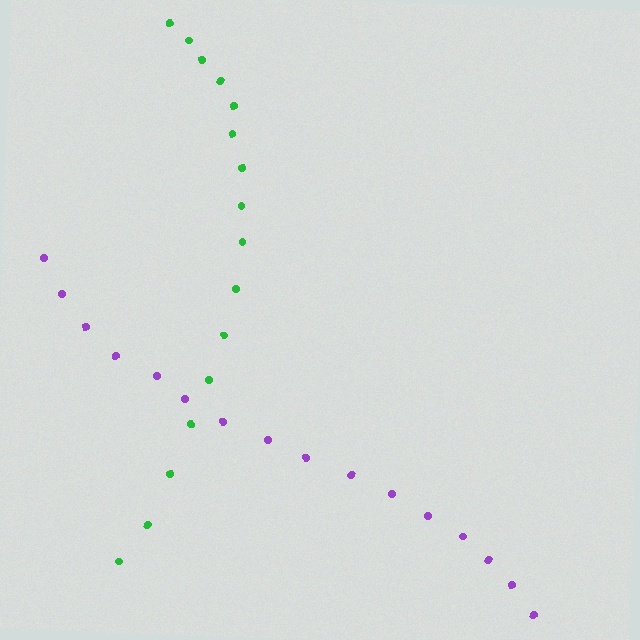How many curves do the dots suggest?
There are 2 distinct paths.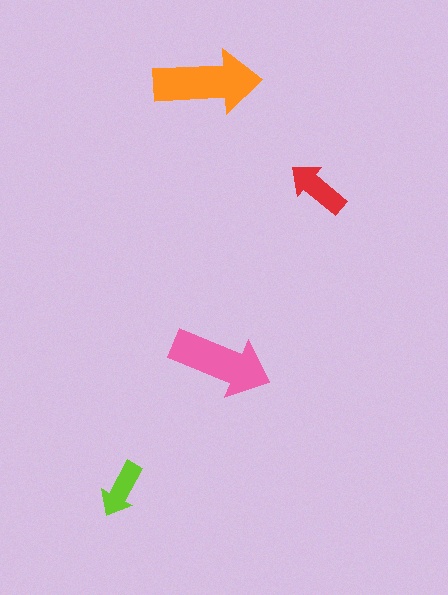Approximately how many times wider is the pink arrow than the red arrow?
About 1.5 times wider.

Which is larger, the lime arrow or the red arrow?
The red one.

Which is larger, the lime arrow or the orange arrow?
The orange one.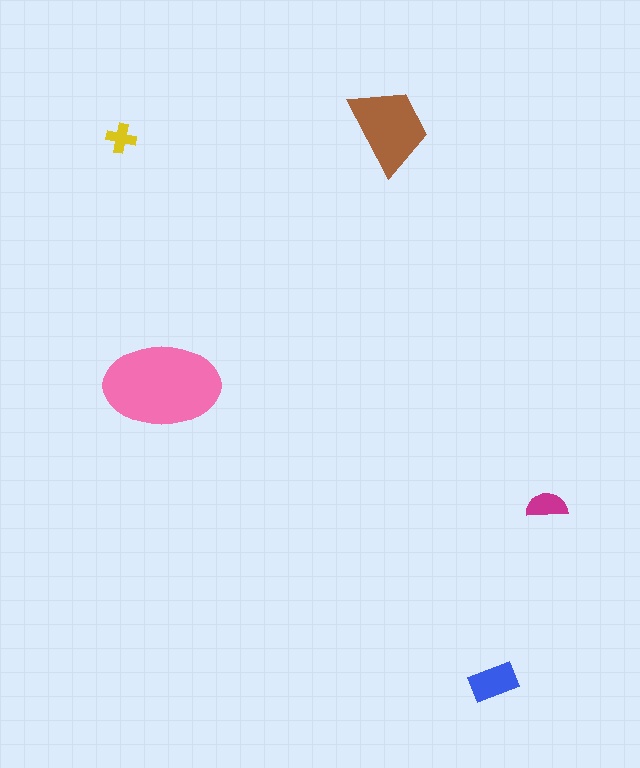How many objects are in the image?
There are 5 objects in the image.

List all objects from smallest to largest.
The yellow cross, the magenta semicircle, the blue rectangle, the brown trapezoid, the pink ellipse.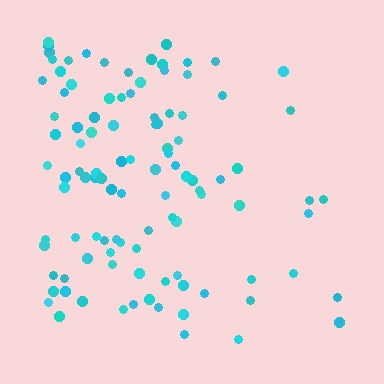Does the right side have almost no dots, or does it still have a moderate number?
Still a moderate number, just noticeably fewer than the left.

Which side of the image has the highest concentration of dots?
The left.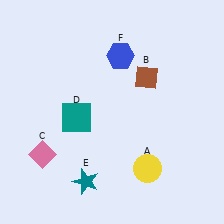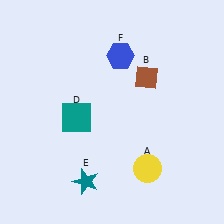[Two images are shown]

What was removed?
The pink diamond (C) was removed in Image 2.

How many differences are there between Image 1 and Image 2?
There is 1 difference between the two images.